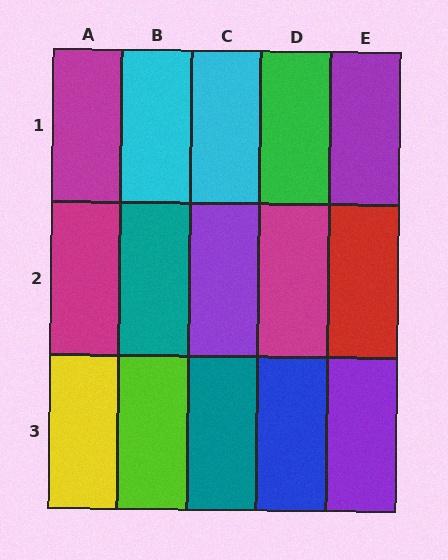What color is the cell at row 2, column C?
Purple.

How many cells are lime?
1 cell is lime.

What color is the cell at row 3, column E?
Purple.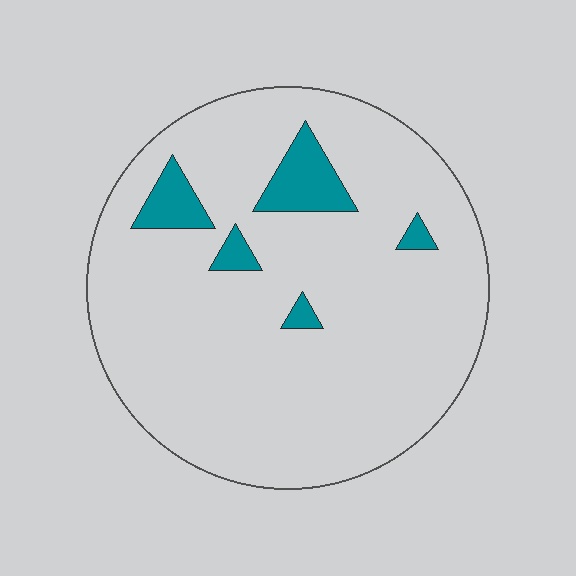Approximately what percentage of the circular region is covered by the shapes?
Approximately 10%.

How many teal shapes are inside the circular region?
5.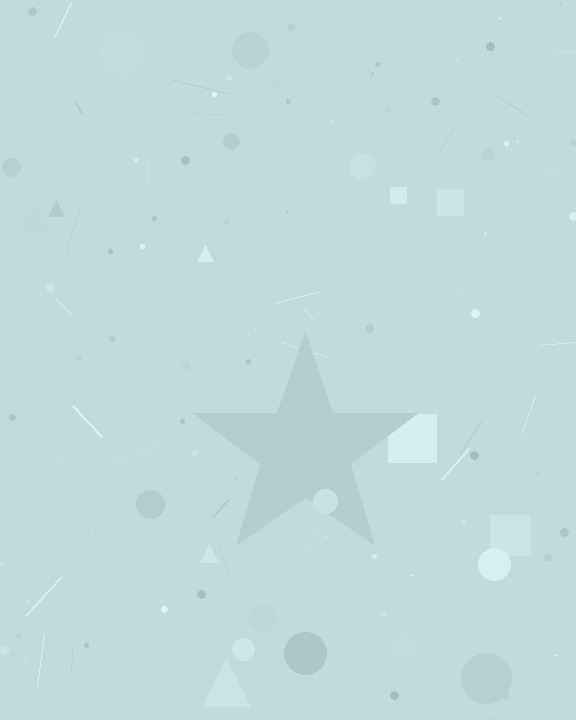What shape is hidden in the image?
A star is hidden in the image.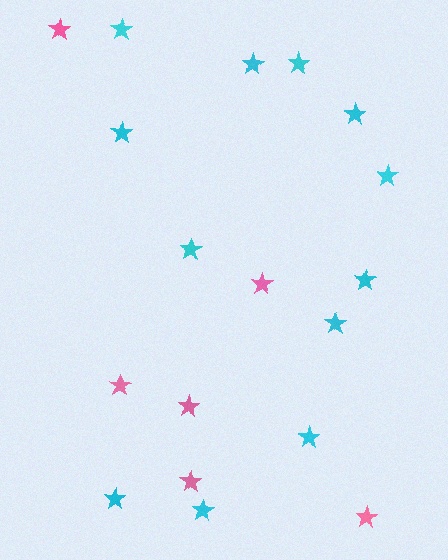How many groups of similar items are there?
There are 2 groups: one group of pink stars (6) and one group of cyan stars (12).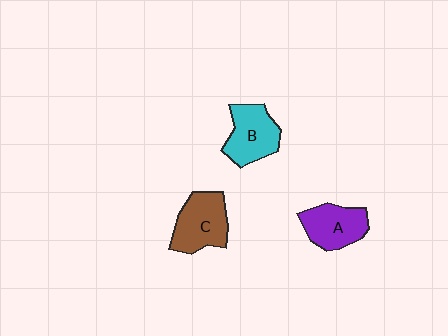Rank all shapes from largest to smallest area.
From largest to smallest: C (brown), B (cyan), A (purple).